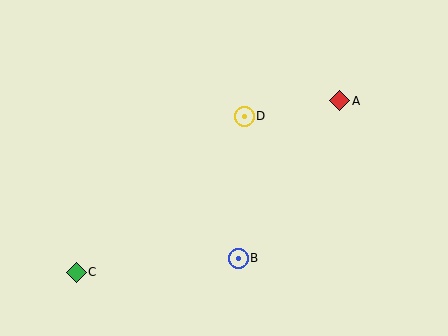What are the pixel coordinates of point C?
Point C is at (76, 272).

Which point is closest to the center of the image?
Point D at (244, 116) is closest to the center.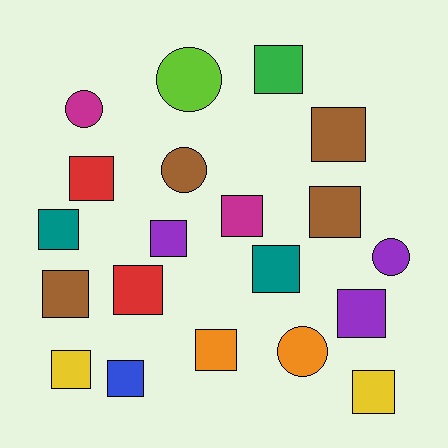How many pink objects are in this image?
There are no pink objects.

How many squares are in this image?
There are 15 squares.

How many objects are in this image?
There are 20 objects.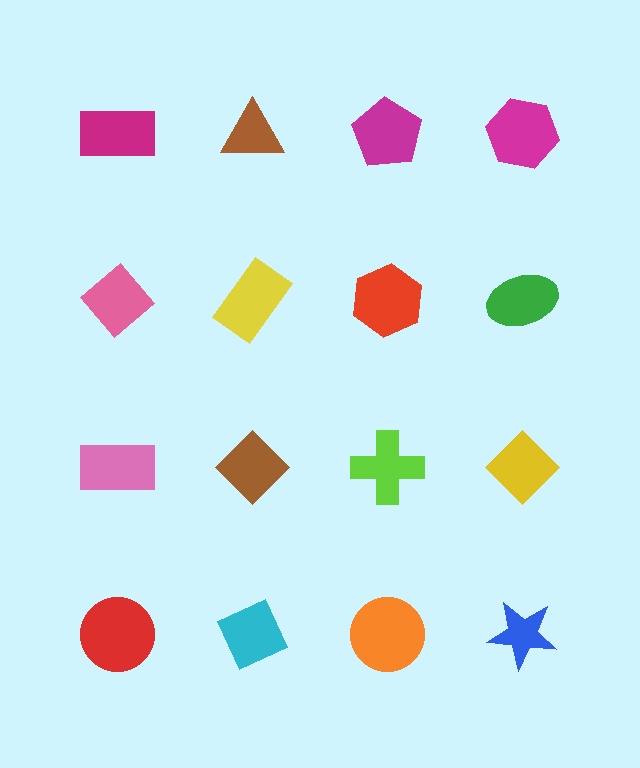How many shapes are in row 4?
4 shapes.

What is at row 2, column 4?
A green ellipse.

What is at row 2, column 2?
A yellow rectangle.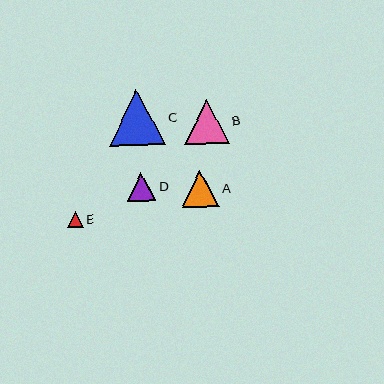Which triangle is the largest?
Triangle C is the largest with a size of approximately 56 pixels.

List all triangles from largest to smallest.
From largest to smallest: C, B, A, D, E.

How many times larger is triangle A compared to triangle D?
Triangle A is approximately 1.3 times the size of triangle D.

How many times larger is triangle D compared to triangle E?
Triangle D is approximately 1.8 times the size of triangle E.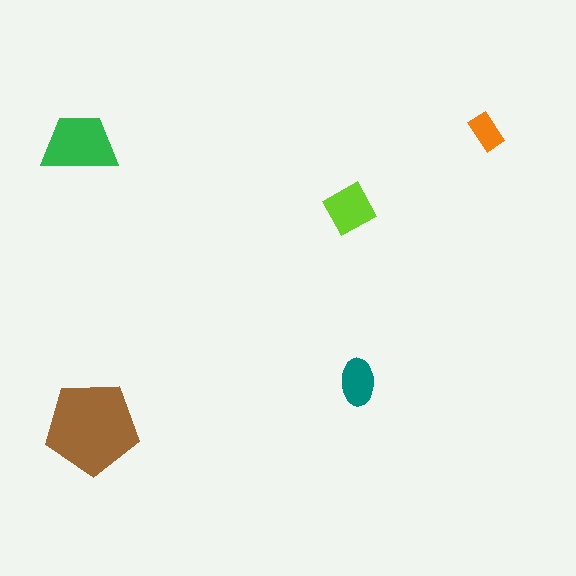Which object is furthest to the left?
The green trapezoid is leftmost.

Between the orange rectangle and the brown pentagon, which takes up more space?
The brown pentagon.